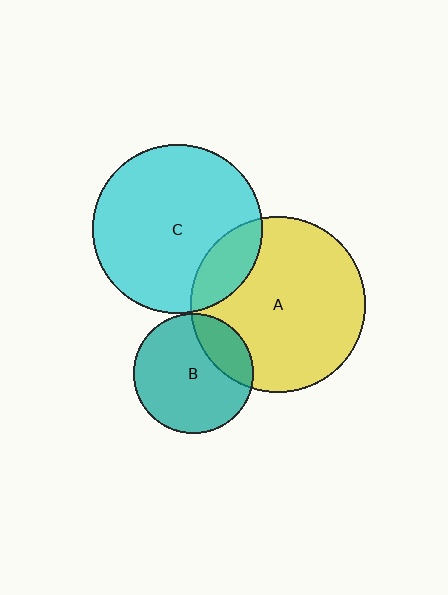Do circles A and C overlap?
Yes.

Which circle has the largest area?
Circle A (yellow).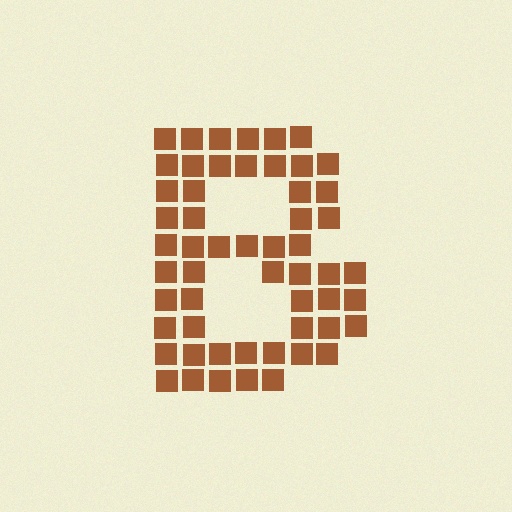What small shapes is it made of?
It is made of small squares.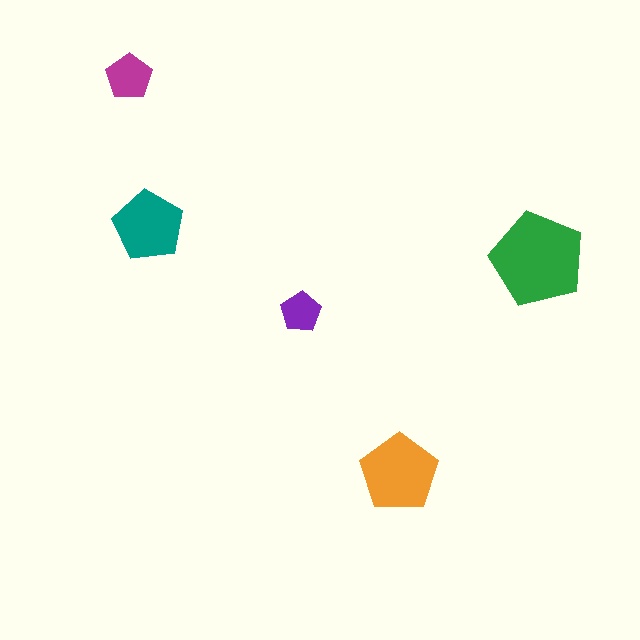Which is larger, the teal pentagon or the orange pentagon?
The orange one.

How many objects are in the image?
There are 5 objects in the image.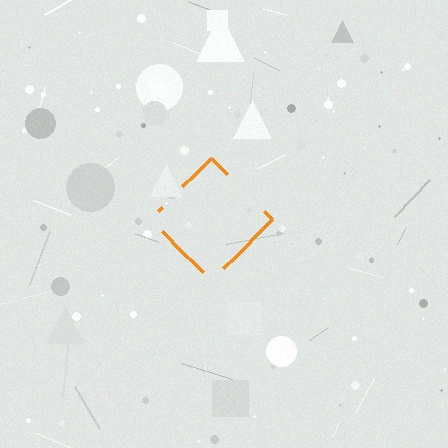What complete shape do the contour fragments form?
The contour fragments form a diamond.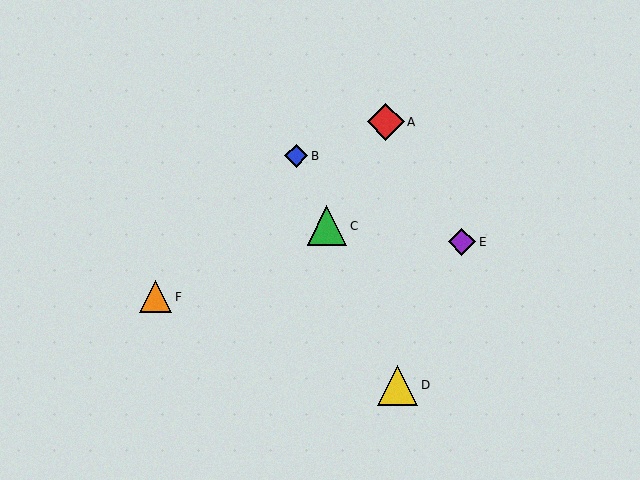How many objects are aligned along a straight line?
3 objects (B, C, D) are aligned along a straight line.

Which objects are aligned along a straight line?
Objects B, C, D are aligned along a straight line.